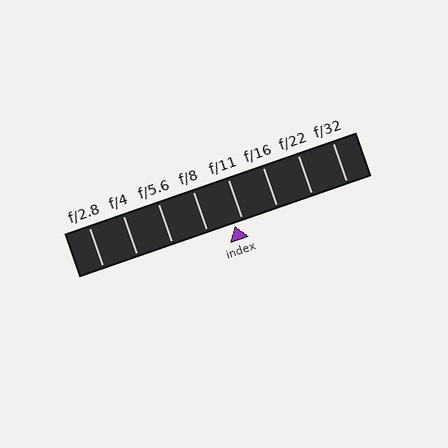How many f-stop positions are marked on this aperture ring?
There are 8 f-stop positions marked.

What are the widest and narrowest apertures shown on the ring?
The widest aperture shown is f/2.8 and the narrowest is f/32.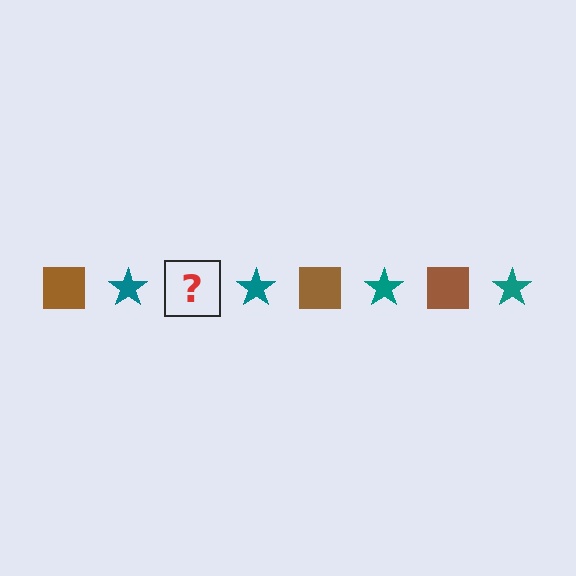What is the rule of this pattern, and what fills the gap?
The rule is that the pattern alternates between brown square and teal star. The gap should be filled with a brown square.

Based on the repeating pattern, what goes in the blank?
The blank should be a brown square.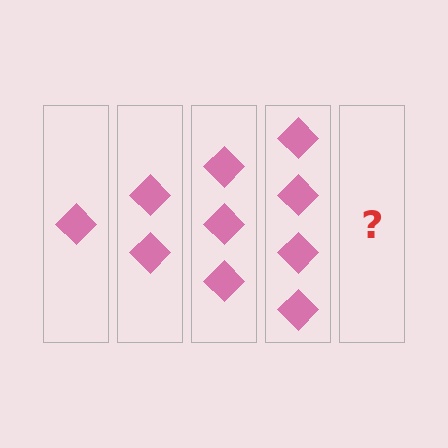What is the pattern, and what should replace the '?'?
The pattern is that each step adds one more diamond. The '?' should be 5 diamonds.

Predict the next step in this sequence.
The next step is 5 diamonds.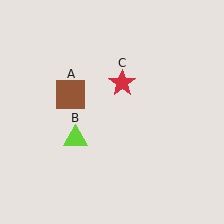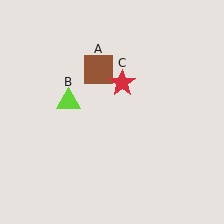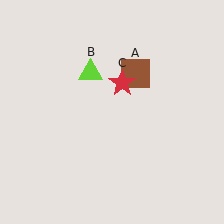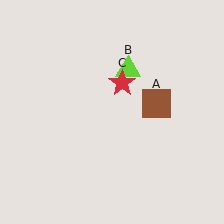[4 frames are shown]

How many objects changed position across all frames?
2 objects changed position: brown square (object A), lime triangle (object B).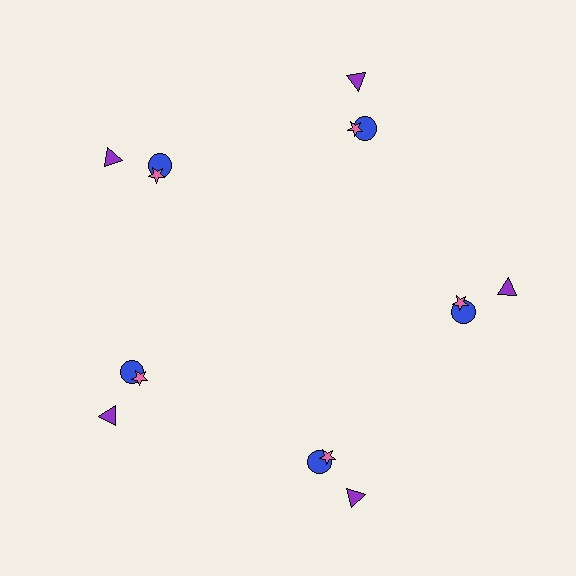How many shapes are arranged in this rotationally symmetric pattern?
There are 15 shapes, arranged in 5 groups of 3.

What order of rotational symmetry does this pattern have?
This pattern has 5-fold rotational symmetry.